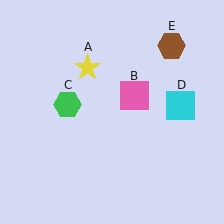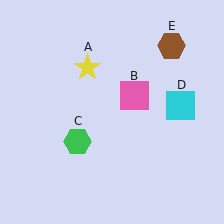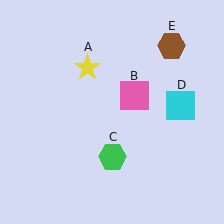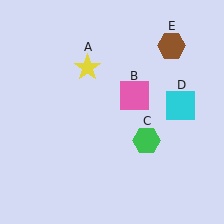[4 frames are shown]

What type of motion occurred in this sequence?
The green hexagon (object C) rotated counterclockwise around the center of the scene.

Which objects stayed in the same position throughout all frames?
Yellow star (object A) and pink square (object B) and cyan square (object D) and brown hexagon (object E) remained stationary.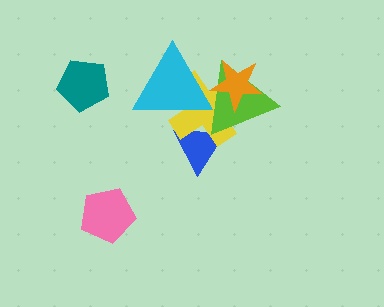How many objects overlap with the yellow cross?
4 objects overlap with the yellow cross.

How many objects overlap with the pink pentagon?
0 objects overlap with the pink pentagon.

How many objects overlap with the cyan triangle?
4 objects overlap with the cyan triangle.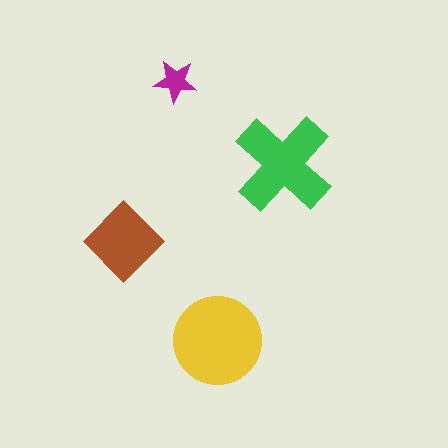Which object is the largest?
The yellow circle.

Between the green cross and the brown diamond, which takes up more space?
The green cross.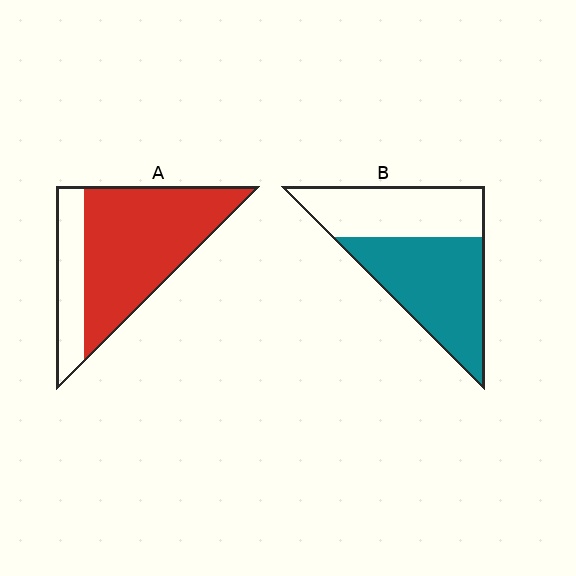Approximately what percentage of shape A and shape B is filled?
A is approximately 75% and B is approximately 55%.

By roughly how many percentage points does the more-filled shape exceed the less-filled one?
By roughly 20 percentage points (A over B).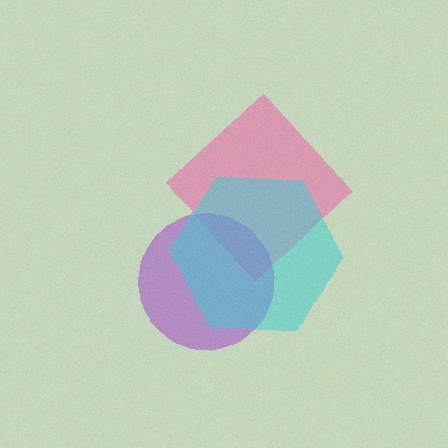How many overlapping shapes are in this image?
There are 3 overlapping shapes in the image.